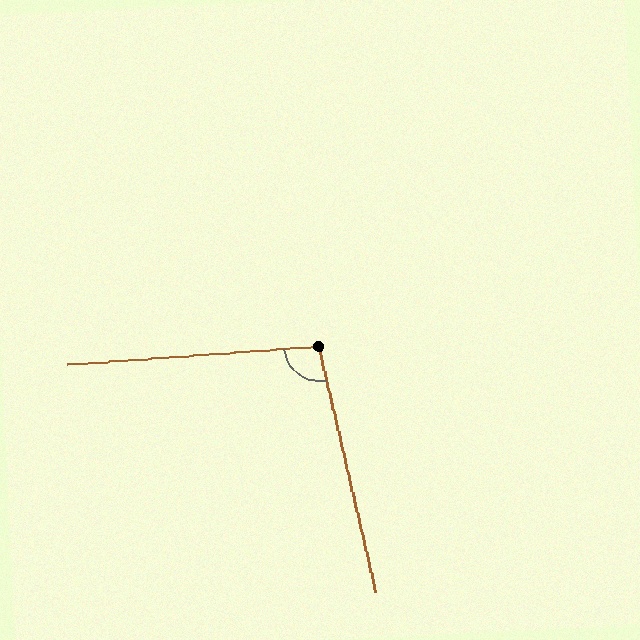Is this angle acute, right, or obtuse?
It is obtuse.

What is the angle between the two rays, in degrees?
Approximately 99 degrees.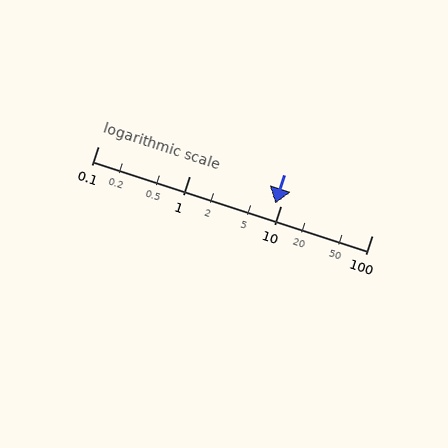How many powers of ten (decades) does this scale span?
The scale spans 3 decades, from 0.1 to 100.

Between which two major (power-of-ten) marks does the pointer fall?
The pointer is between 1 and 10.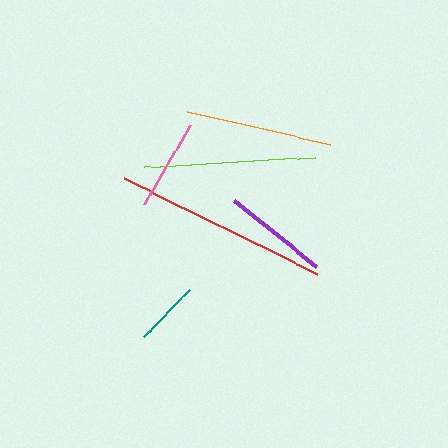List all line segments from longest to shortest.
From longest to shortest: red, lime, orange, purple, pink, teal.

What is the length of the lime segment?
The lime segment is approximately 171 pixels long.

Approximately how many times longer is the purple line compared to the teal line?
The purple line is approximately 1.6 times the length of the teal line.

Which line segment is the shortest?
The teal line is the shortest at approximately 66 pixels.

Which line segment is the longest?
The red line is the longest at approximately 215 pixels.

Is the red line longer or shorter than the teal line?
The red line is longer than the teal line.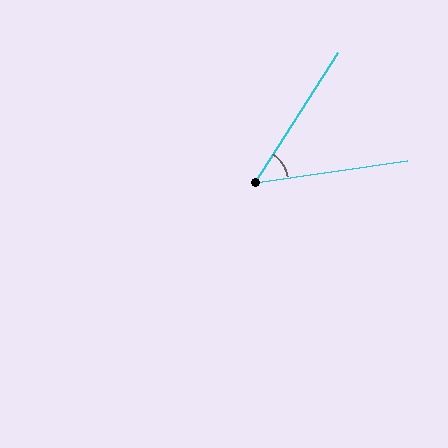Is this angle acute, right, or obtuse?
It is acute.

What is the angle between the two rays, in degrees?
Approximately 49 degrees.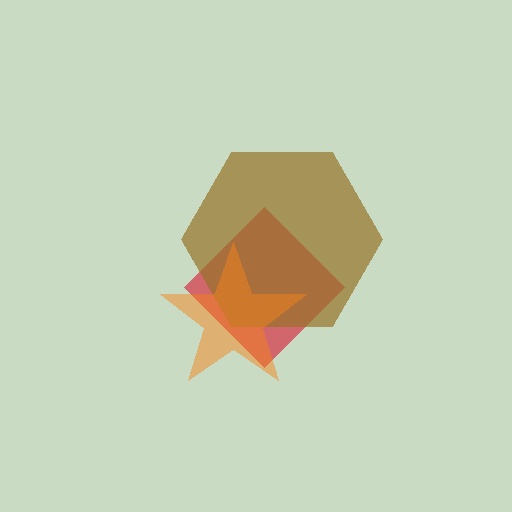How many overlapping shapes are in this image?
There are 3 overlapping shapes in the image.